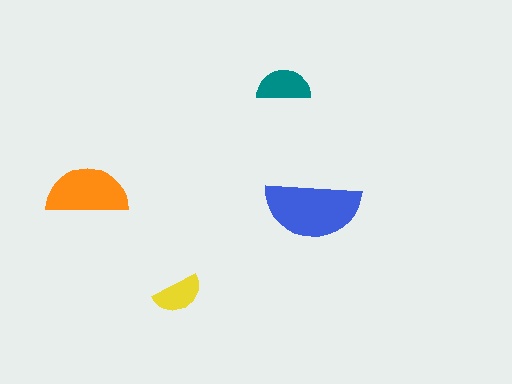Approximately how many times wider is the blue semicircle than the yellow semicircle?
About 2 times wider.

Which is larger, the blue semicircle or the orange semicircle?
The blue one.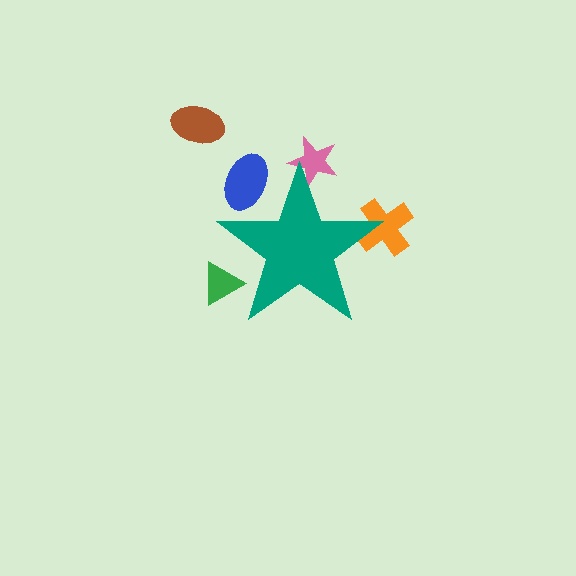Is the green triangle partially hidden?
Yes, the green triangle is partially hidden behind the teal star.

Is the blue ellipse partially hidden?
Yes, the blue ellipse is partially hidden behind the teal star.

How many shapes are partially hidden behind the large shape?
4 shapes are partially hidden.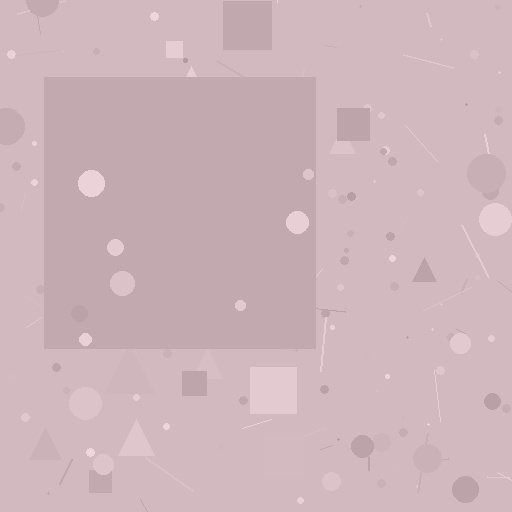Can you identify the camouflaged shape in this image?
The camouflaged shape is a square.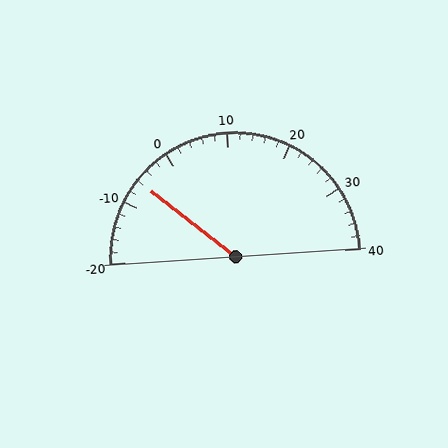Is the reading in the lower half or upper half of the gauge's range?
The reading is in the lower half of the range (-20 to 40).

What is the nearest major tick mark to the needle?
The nearest major tick mark is -10.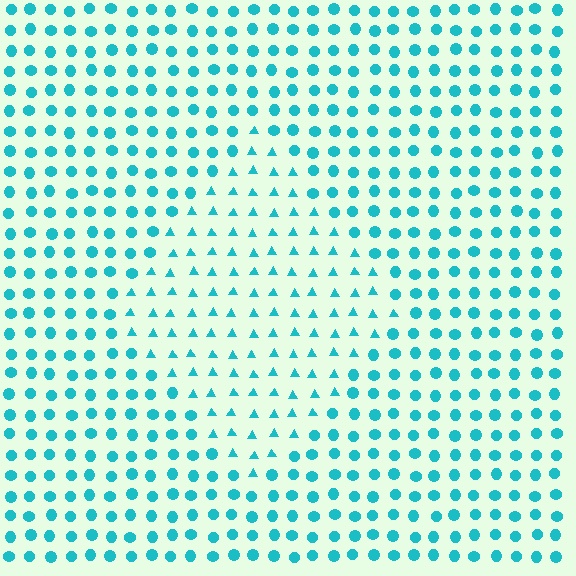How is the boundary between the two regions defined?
The boundary is defined by a change in element shape: triangles inside vs. circles outside. All elements share the same color and spacing.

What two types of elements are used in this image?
The image uses triangles inside the diamond region and circles outside it.